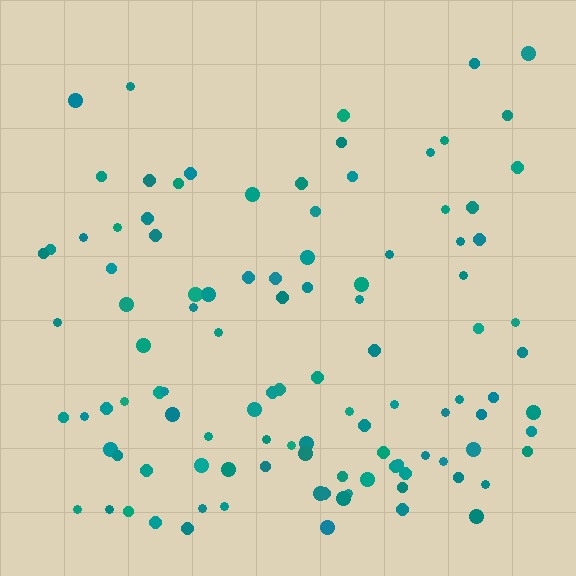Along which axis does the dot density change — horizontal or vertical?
Vertical.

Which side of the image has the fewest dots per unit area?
The top.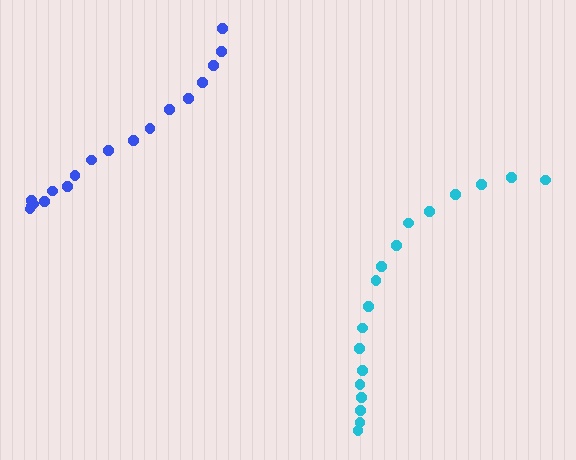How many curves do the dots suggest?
There are 2 distinct paths.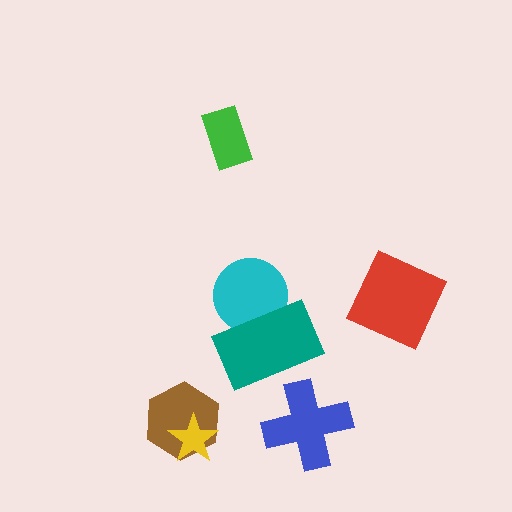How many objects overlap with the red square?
0 objects overlap with the red square.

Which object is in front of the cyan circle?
The teal rectangle is in front of the cyan circle.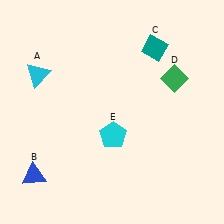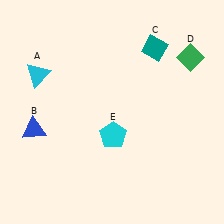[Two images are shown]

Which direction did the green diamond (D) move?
The green diamond (D) moved up.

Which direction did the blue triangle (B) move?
The blue triangle (B) moved up.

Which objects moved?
The objects that moved are: the blue triangle (B), the green diamond (D).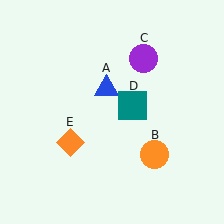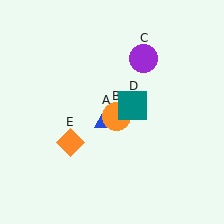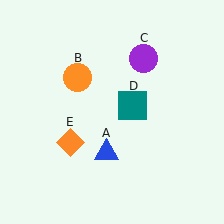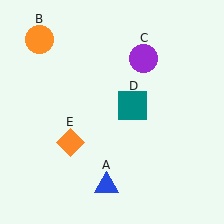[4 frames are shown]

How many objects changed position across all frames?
2 objects changed position: blue triangle (object A), orange circle (object B).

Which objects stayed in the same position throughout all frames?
Purple circle (object C) and teal square (object D) and orange diamond (object E) remained stationary.